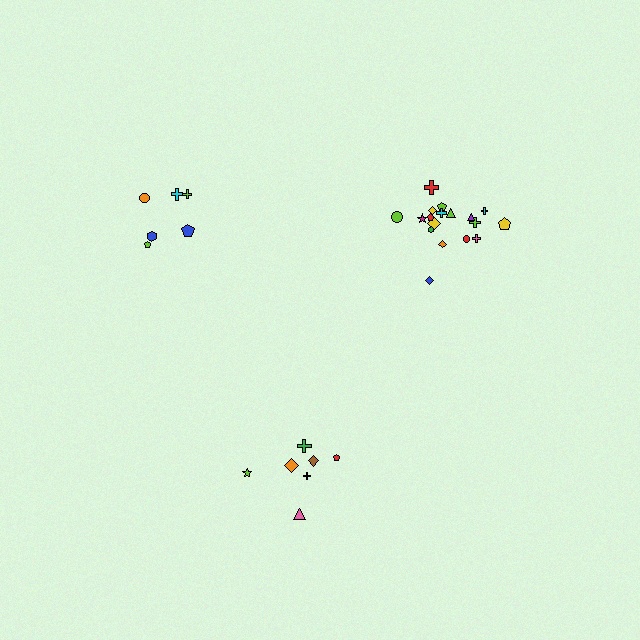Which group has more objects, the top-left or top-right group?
The top-right group.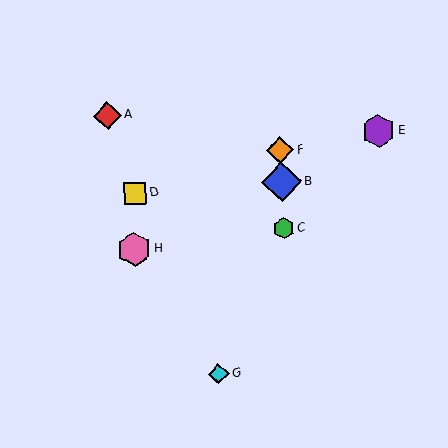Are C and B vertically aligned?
Yes, both are at x≈283.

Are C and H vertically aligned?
No, C is at x≈283 and H is at x≈134.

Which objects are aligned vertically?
Objects B, C, F are aligned vertically.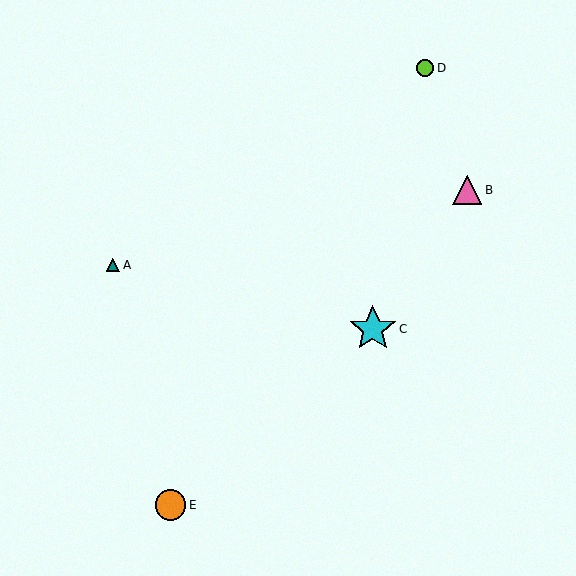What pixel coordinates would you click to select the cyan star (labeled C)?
Click at (373, 329) to select the cyan star C.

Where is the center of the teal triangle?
The center of the teal triangle is at (113, 265).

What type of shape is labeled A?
Shape A is a teal triangle.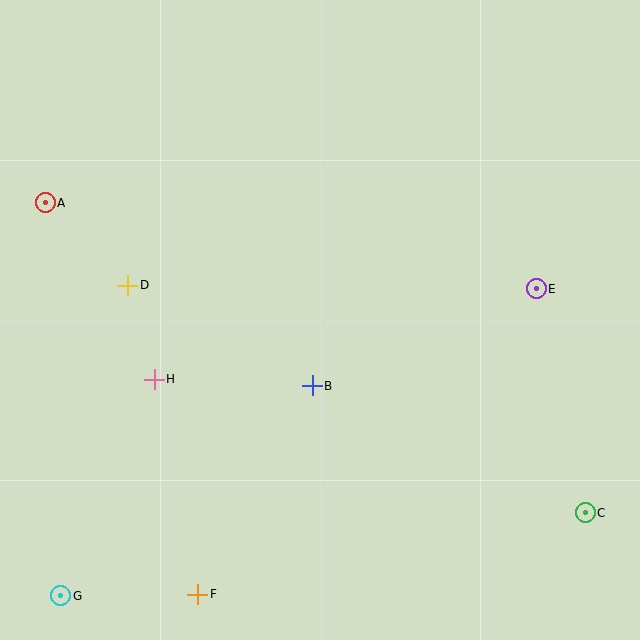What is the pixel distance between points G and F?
The distance between G and F is 137 pixels.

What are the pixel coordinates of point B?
Point B is at (312, 386).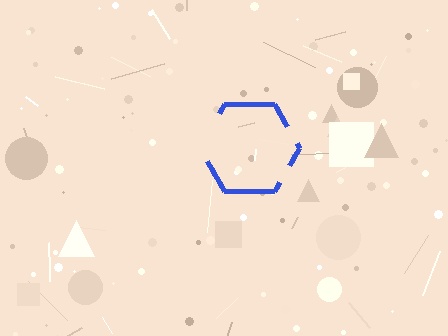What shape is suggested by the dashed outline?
The dashed outline suggests a hexagon.